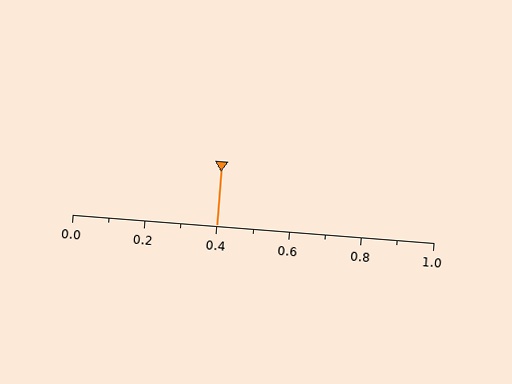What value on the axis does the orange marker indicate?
The marker indicates approximately 0.4.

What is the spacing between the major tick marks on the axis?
The major ticks are spaced 0.2 apart.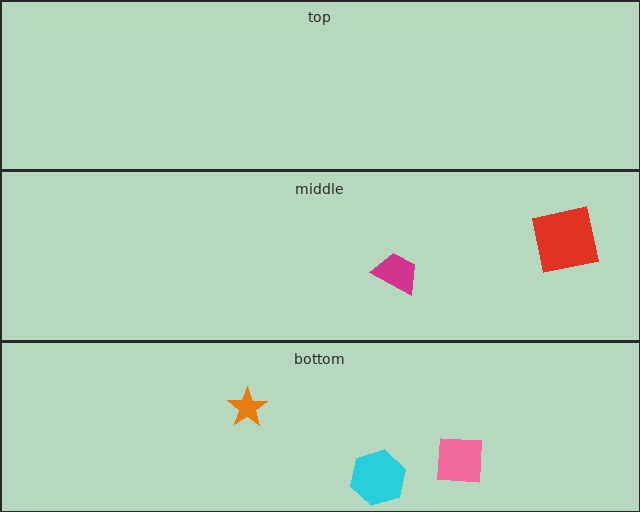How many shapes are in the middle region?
2.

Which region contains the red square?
The middle region.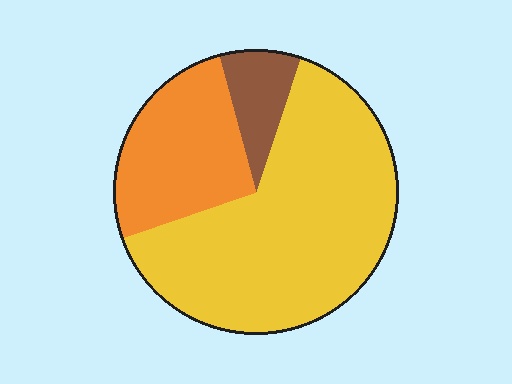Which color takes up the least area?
Brown, at roughly 10%.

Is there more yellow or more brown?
Yellow.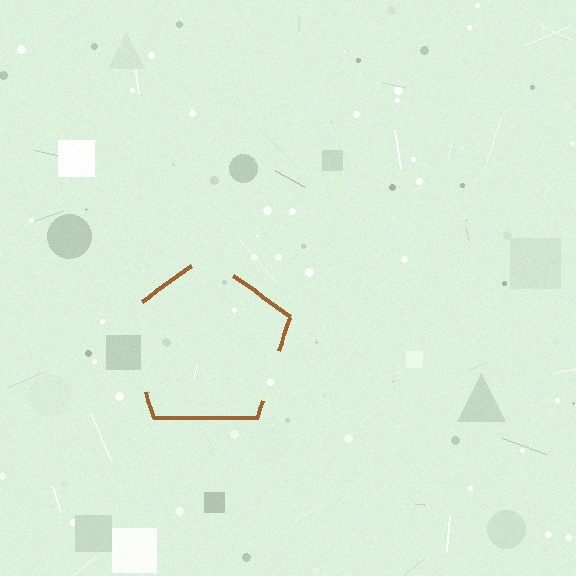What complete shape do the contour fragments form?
The contour fragments form a pentagon.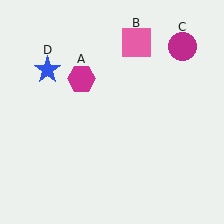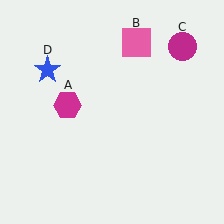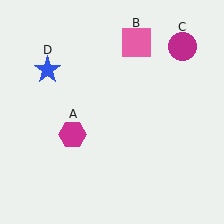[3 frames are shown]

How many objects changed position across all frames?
1 object changed position: magenta hexagon (object A).